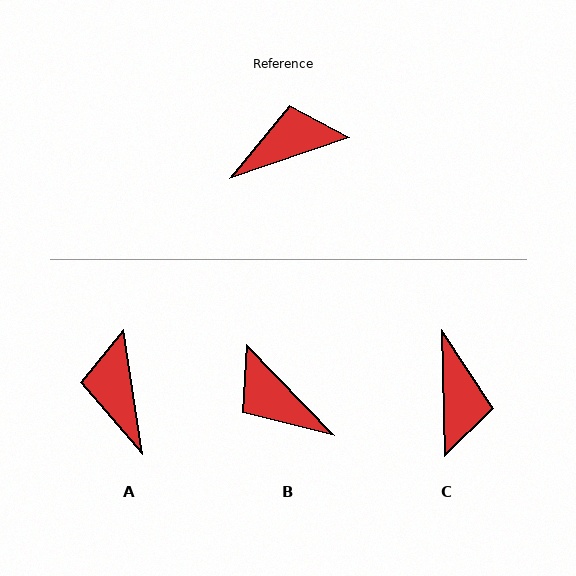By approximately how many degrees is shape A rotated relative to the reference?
Approximately 80 degrees counter-clockwise.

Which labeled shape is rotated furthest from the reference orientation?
B, about 115 degrees away.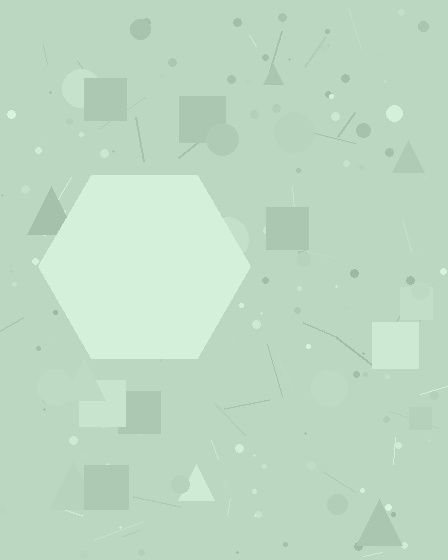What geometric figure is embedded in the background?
A hexagon is embedded in the background.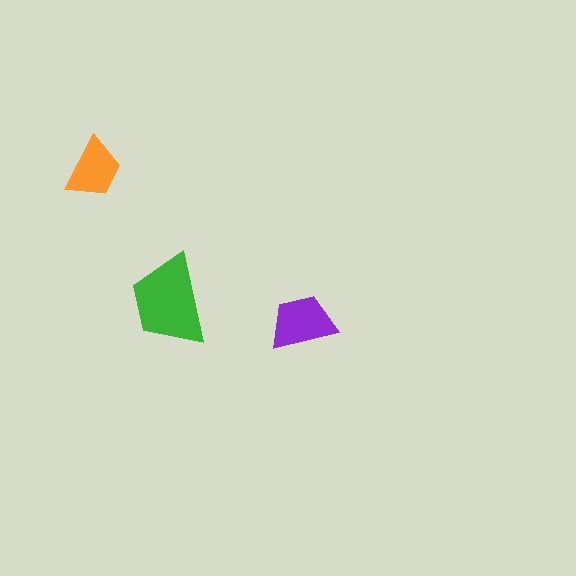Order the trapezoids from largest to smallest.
the green one, the purple one, the orange one.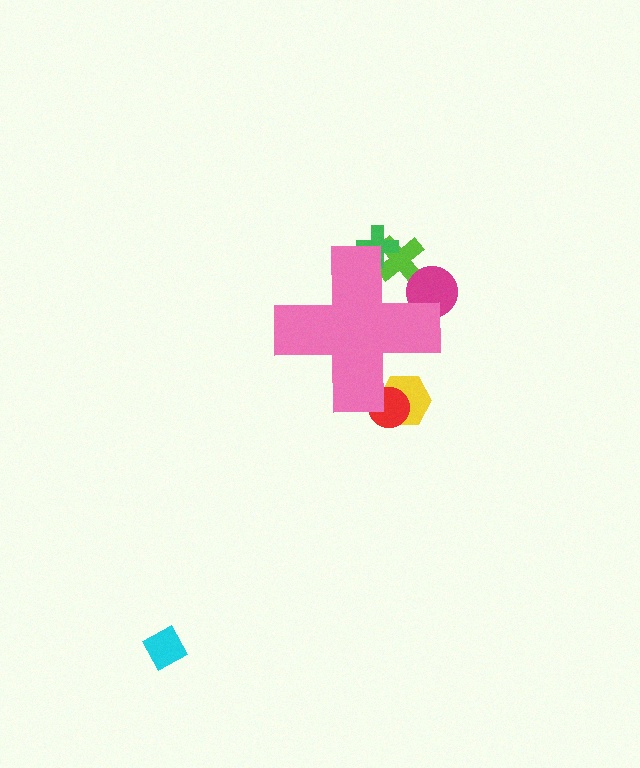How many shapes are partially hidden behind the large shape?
5 shapes are partially hidden.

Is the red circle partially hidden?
Yes, the red circle is partially hidden behind the pink cross.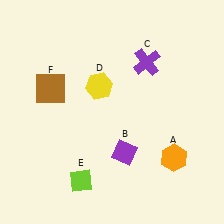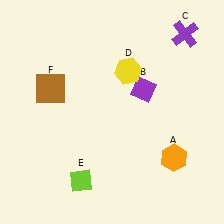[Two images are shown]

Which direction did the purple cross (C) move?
The purple cross (C) moved right.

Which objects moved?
The objects that moved are: the purple diamond (B), the purple cross (C), the yellow hexagon (D).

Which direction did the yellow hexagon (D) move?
The yellow hexagon (D) moved right.